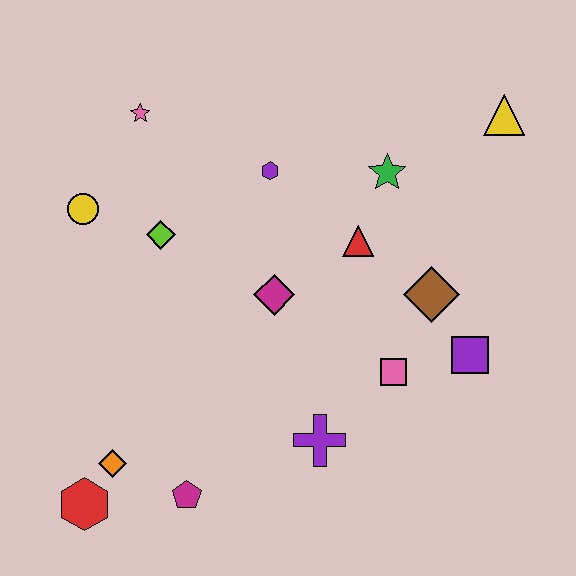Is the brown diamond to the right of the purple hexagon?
Yes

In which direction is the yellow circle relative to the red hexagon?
The yellow circle is above the red hexagon.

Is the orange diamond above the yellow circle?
No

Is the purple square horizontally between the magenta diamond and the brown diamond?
No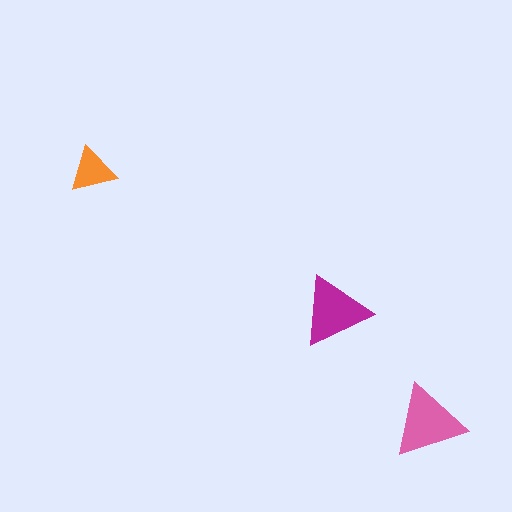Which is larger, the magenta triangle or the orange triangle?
The magenta one.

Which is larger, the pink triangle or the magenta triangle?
The pink one.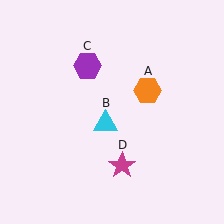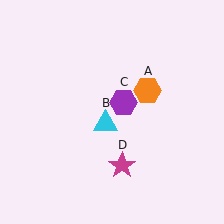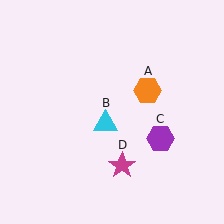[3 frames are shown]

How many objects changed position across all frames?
1 object changed position: purple hexagon (object C).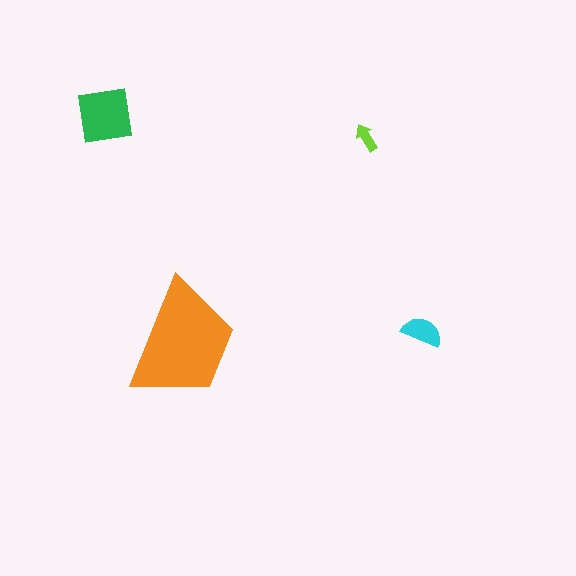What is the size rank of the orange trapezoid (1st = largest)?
1st.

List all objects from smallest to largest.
The lime arrow, the cyan semicircle, the green square, the orange trapezoid.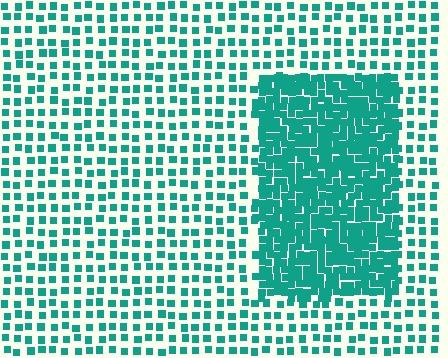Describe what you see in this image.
The image contains small teal elements arranged at two different densities. A rectangle-shaped region is visible where the elements are more densely packed than the surrounding area.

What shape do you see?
I see a rectangle.